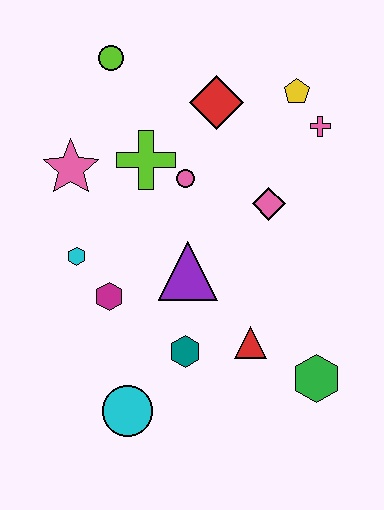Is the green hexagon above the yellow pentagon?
No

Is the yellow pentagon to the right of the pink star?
Yes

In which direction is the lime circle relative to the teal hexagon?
The lime circle is above the teal hexagon.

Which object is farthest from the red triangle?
The lime circle is farthest from the red triangle.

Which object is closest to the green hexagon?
The red triangle is closest to the green hexagon.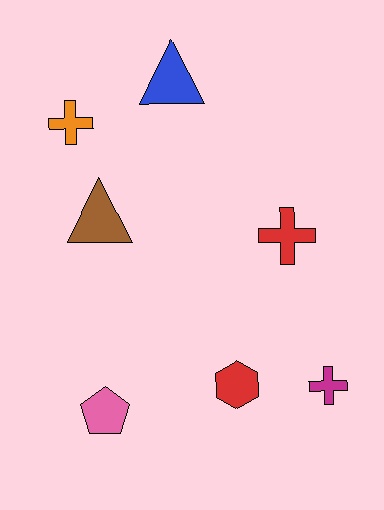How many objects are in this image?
There are 7 objects.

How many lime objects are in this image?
There are no lime objects.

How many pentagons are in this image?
There is 1 pentagon.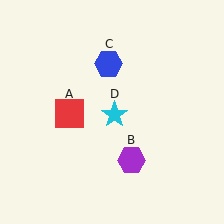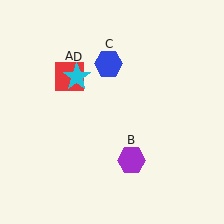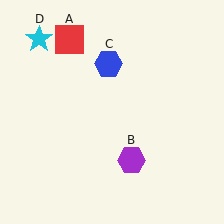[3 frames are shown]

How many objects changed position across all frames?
2 objects changed position: red square (object A), cyan star (object D).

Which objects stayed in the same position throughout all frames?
Purple hexagon (object B) and blue hexagon (object C) remained stationary.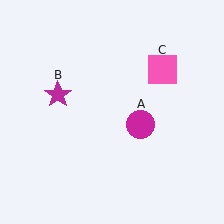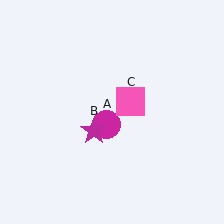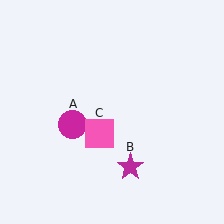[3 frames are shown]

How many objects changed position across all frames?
3 objects changed position: magenta circle (object A), magenta star (object B), pink square (object C).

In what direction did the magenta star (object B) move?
The magenta star (object B) moved down and to the right.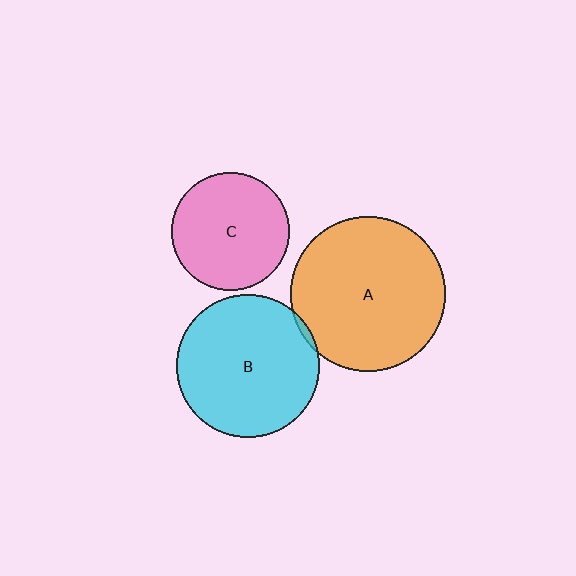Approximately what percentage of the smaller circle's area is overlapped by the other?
Approximately 5%.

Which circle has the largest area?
Circle A (orange).